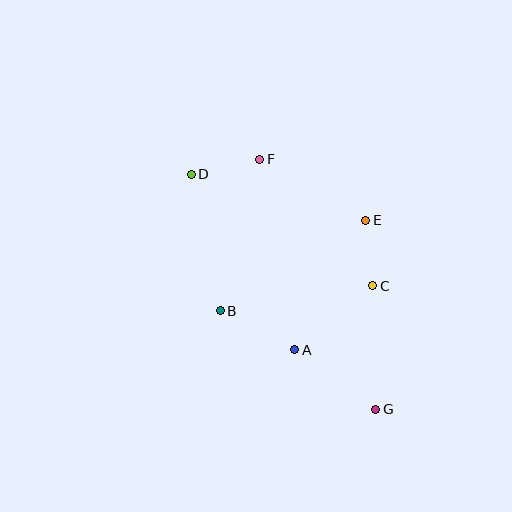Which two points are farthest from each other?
Points D and G are farthest from each other.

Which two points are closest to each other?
Points C and E are closest to each other.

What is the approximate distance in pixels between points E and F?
The distance between E and F is approximately 122 pixels.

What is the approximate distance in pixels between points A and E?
The distance between A and E is approximately 148 pixels.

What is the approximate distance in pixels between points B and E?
The distance between B and E is approximately 171 pixels.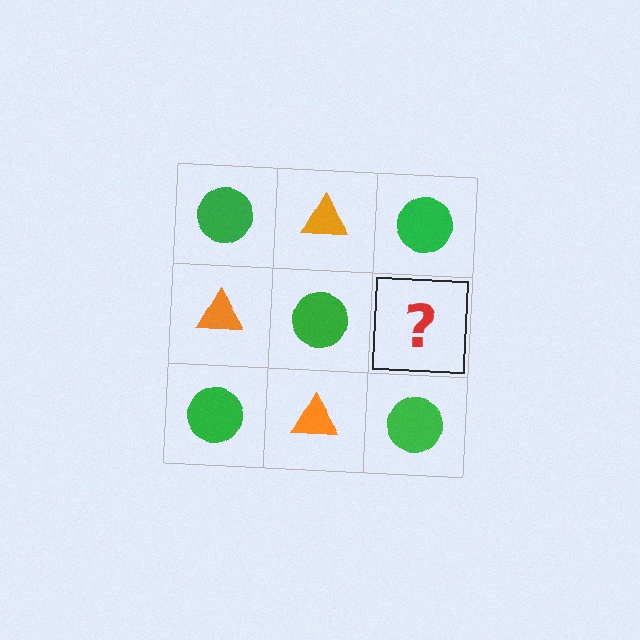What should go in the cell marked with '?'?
The missing cell should contain an orange triangle.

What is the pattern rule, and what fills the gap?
The rule is that it alternates green circle and orange triangle in a checkerboard pattern. The gap should be filled with an orange triangle.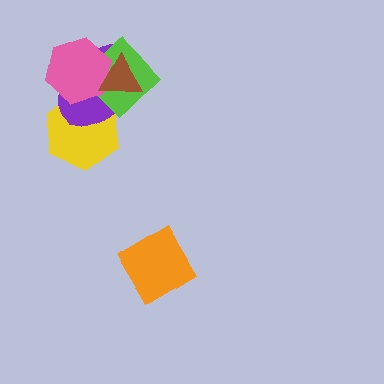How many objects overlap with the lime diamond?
4 objects overlap with the lime diamond.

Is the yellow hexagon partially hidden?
Yes, it is partially covered by another shape.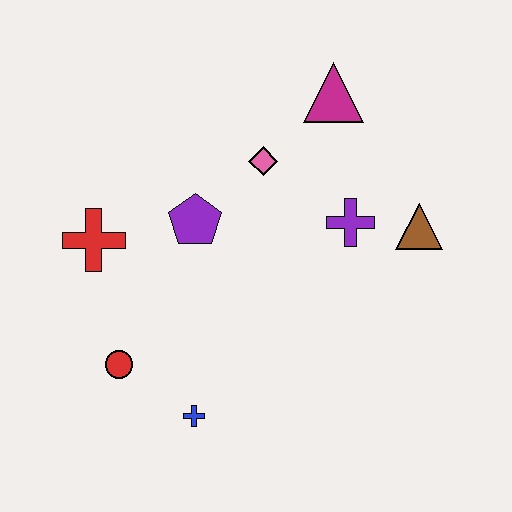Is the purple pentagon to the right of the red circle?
Yes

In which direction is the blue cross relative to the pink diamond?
The blue cross is below the pink diamond.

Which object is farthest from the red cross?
The brown triangle is farthest from the red cross.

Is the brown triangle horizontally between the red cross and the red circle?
No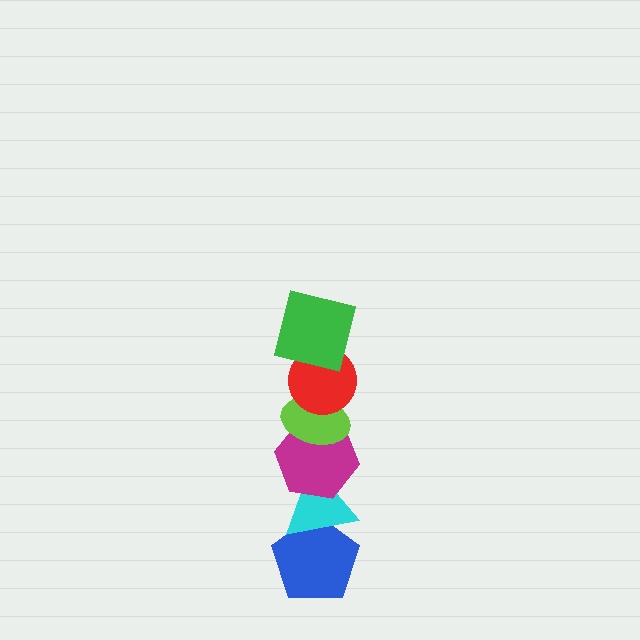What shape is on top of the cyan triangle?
The magenta hexagon is on top of the cyan triangle.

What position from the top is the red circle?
The red circle is 2nd from the top.